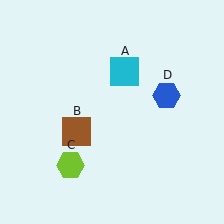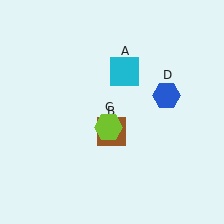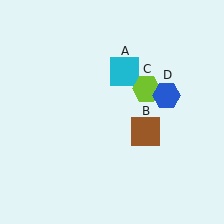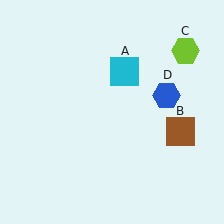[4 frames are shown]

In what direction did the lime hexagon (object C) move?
The lime hexagon (object C) moved up and to the right.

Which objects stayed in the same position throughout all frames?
Cyan square (object A) and blue hexagon (object D) remained stationary.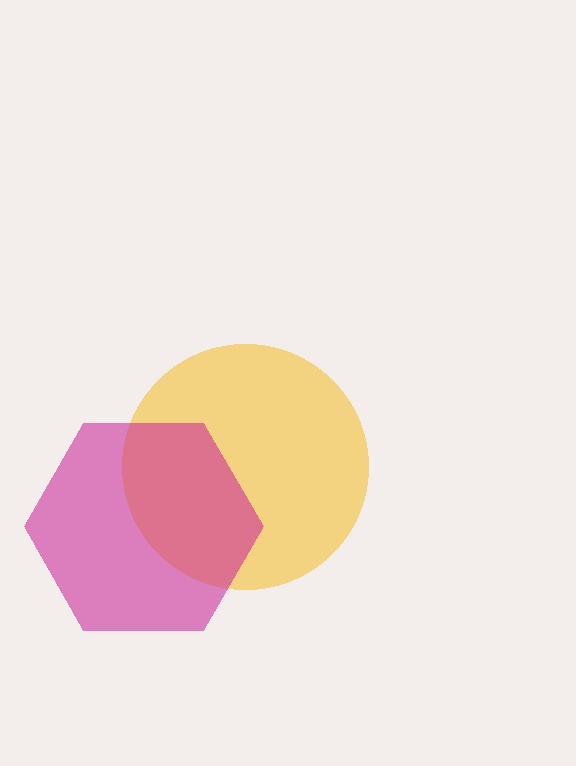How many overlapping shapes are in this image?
There are 2 overlapping shapes in the image.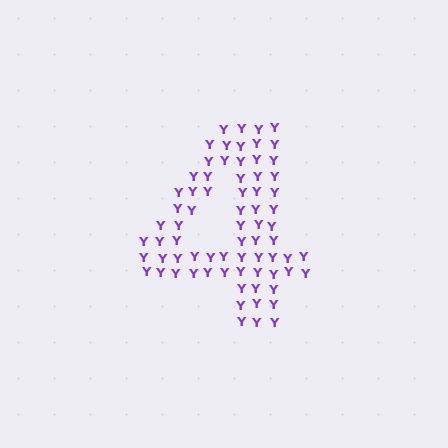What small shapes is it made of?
It is made of small letter Y's.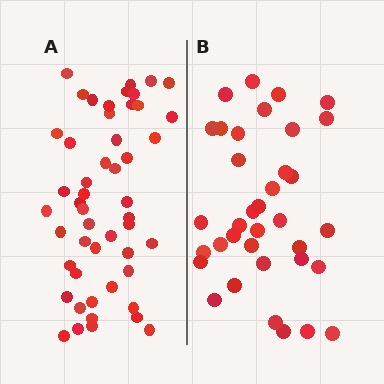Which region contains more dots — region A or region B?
Region A (the left region) has more dots.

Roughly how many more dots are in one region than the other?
Region A has approximately 15 more dots than region B.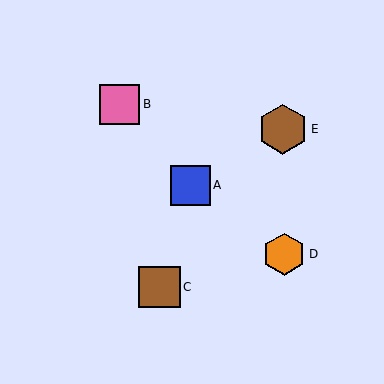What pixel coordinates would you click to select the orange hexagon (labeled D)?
Click at (284, 254) to select the orange hexagon D.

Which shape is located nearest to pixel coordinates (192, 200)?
The blue square (labeled A) at (190, 185) is nearest to that location.